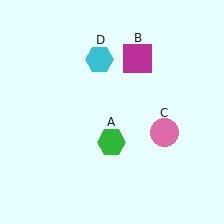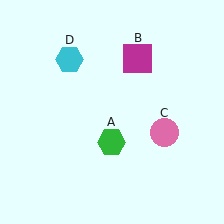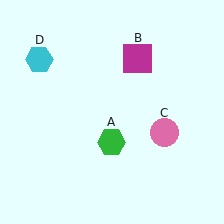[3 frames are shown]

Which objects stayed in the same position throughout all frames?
Green hexagon (object A) and magenta square (object B) and pink circle (object C) remained stationary.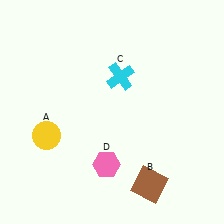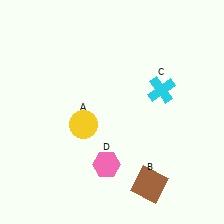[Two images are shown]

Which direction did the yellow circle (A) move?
The yellow circle (A) moved right.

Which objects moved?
The objects that moved are: the yellow circle (A), the cyan cross (C).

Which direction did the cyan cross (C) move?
The cyan cross (C) moved right.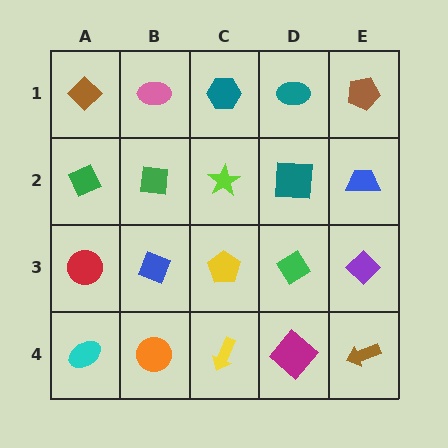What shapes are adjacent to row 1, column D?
A teal square (row 2, column D), a teal hexagon (row 1, column C), a brown pentagon (row 1, column E).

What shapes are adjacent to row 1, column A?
A green diamond (row 2, column A), a pink ellipse (row 1, column B).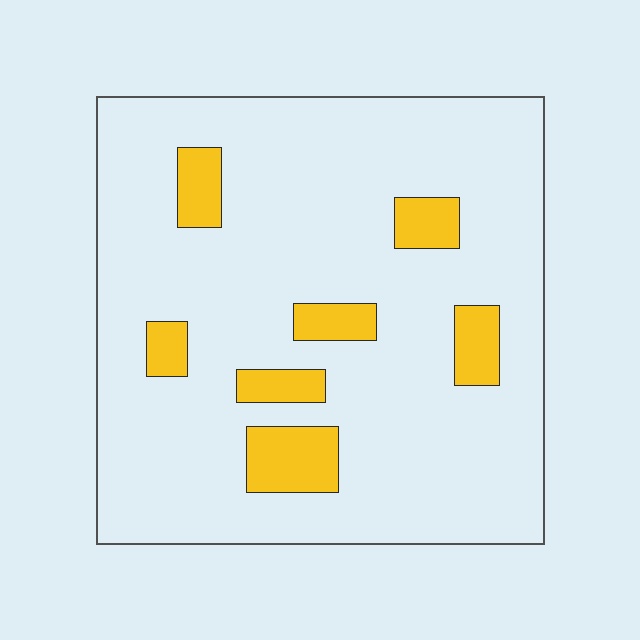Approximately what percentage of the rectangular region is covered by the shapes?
Approximately 15%.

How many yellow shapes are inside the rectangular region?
7.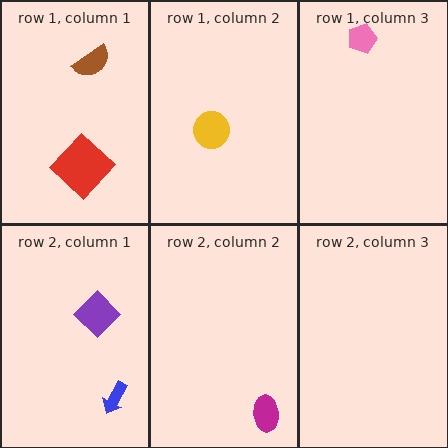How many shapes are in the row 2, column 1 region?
2.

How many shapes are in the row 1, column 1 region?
2.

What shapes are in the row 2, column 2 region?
The magenta ellipse.